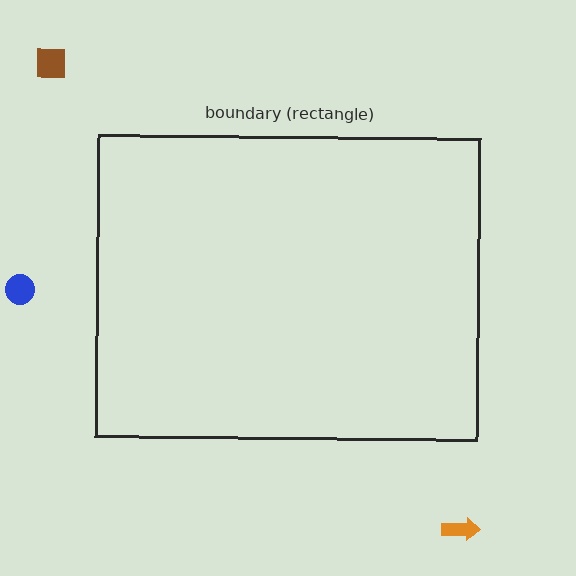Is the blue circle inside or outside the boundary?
Outside.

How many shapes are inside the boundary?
0 inside, 3 outside.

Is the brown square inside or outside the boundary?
Outside.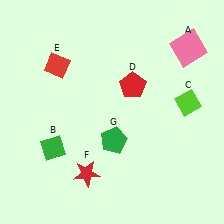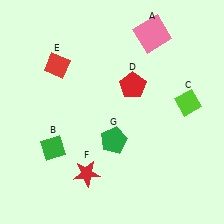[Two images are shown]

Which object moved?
The pink square (A) moved left.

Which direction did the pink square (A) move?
The pink square (A) moved left.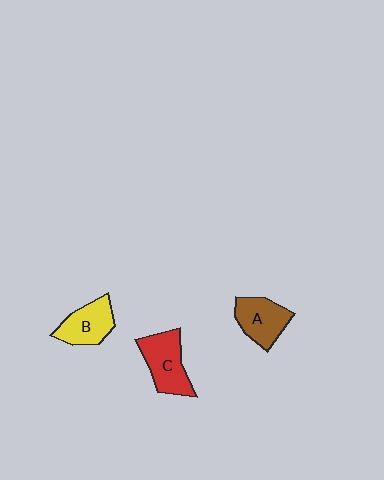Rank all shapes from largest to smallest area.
From largest to smallest: C (red), A (brown), B (yellow).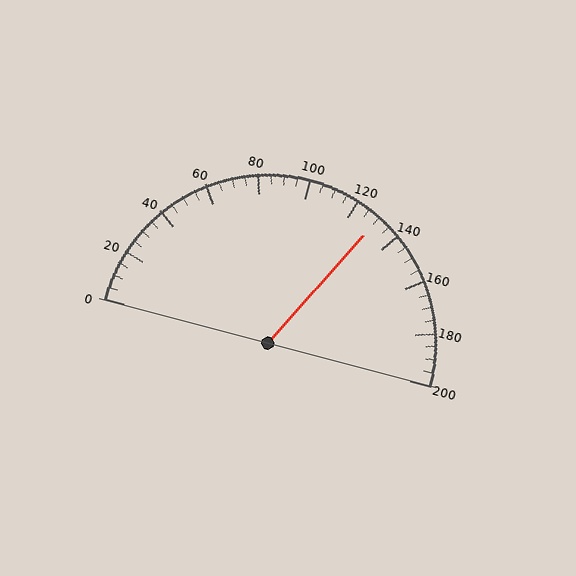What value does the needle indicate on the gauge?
The needle indicates approximately 130.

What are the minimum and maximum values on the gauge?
The gauge ranges from 0 to 200.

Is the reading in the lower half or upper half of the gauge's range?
The reading is in the upper half of the range (0 to 200).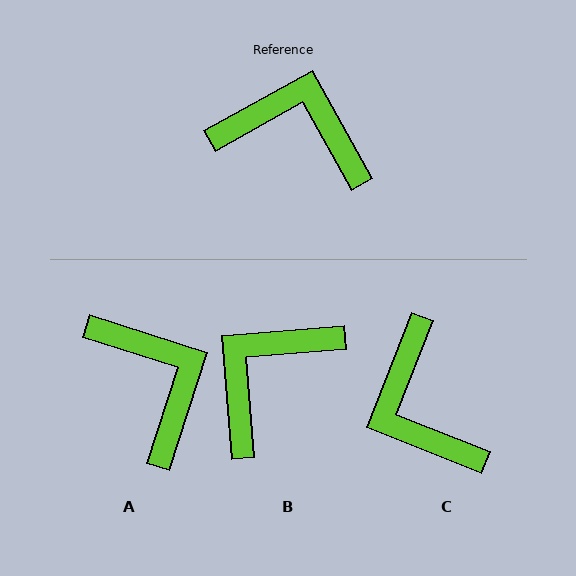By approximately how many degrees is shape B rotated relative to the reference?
Approximately 66 degrees counter-clockwise.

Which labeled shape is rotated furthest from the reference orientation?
C, about 129 degrees away.